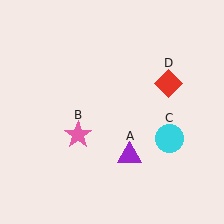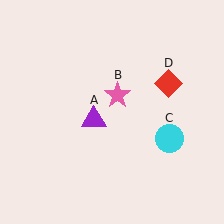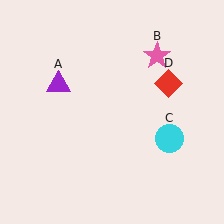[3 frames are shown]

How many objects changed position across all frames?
2 objects changed position: purple triangle (object A), pink star (object B).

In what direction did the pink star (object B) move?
The pink star (object B) moved up and to the right.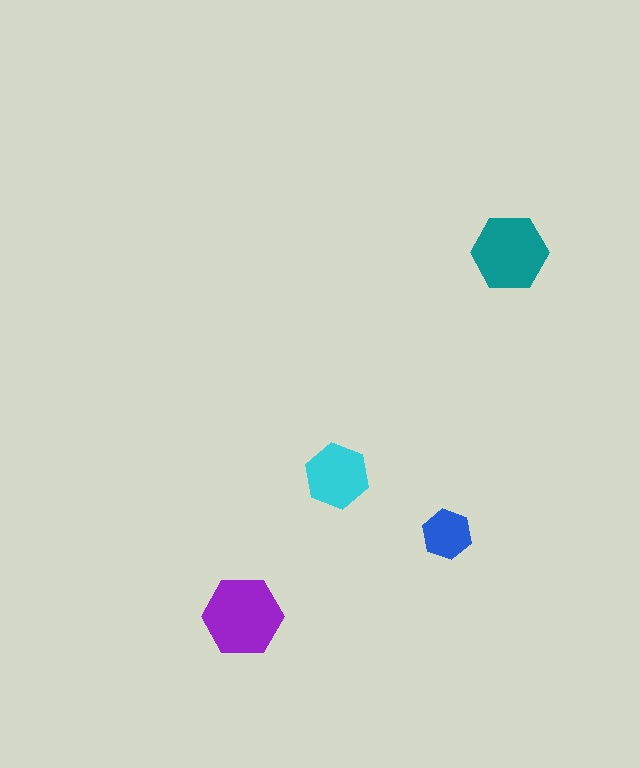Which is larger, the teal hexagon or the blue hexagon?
The teal one.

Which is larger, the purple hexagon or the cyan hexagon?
The purple one.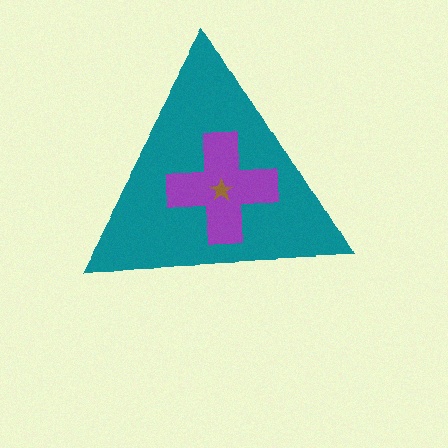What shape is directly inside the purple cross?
The brown star.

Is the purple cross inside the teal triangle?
Yes.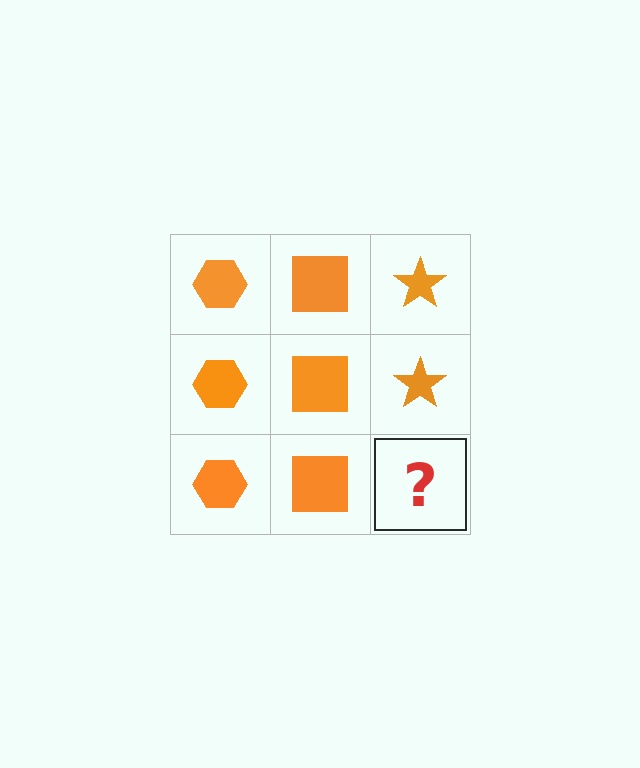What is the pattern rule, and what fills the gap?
The rule is that each column has a consistent shape. The gap should be filled with an orange star.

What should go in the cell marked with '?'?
The missing cell should contain an orange star.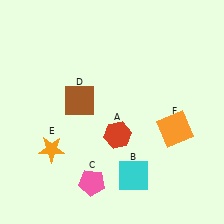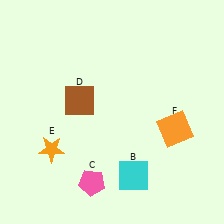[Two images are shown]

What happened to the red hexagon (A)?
The red hexagon (A) was removed in Image 2. It was in the bottom-right area of Image 1.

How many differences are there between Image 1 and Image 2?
There is 1 difference between the two images.